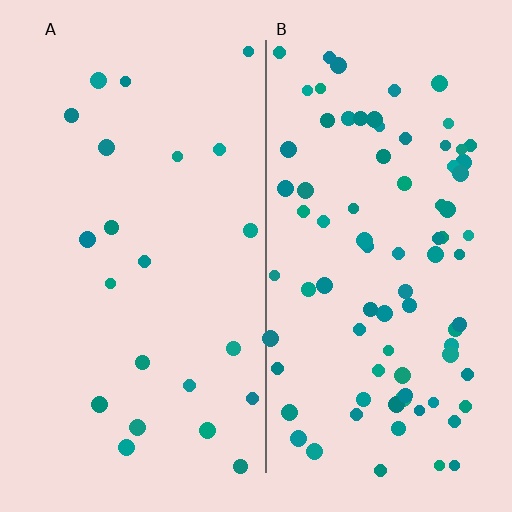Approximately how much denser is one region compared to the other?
Approximately 3.8× — region B over region A.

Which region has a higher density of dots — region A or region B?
B (the right).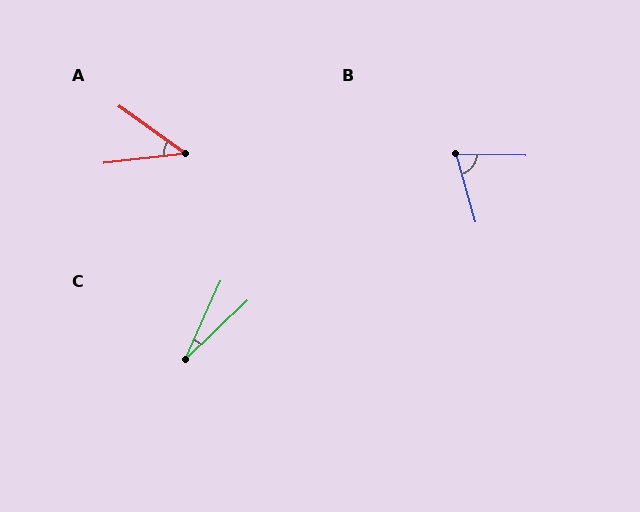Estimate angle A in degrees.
Approximately 42 degrees.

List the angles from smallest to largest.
C (22°), A (42°), B (73°).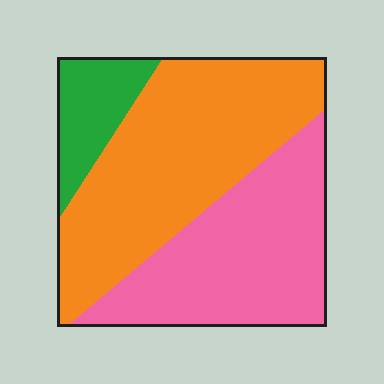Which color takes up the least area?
Green, at roughly 10%.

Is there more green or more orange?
Orange.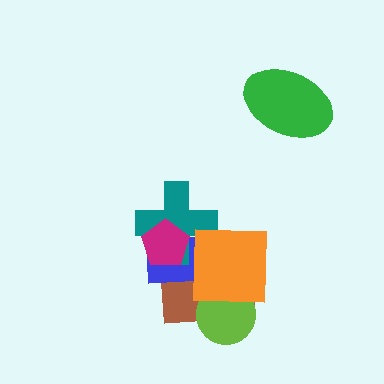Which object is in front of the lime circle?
The orange square is in front of the lime circle.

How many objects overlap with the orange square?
4 objects overlap with the orange square.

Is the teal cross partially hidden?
Yes, it is partially covered by another shape.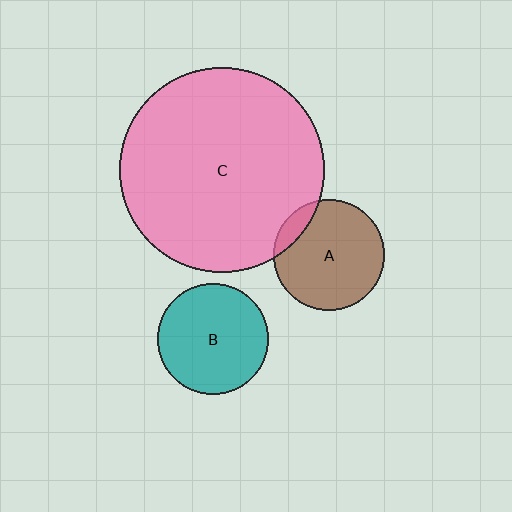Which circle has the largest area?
Circle C (pink).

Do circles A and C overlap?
Yes.